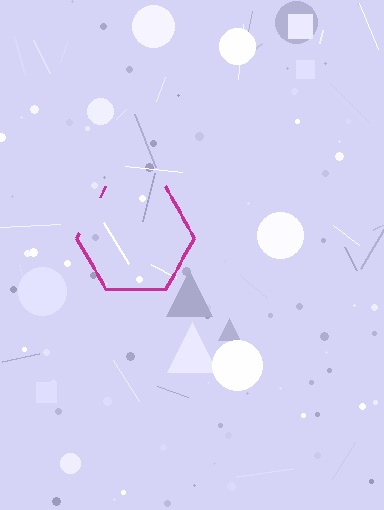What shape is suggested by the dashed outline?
The dashed outline suggests a hexagon.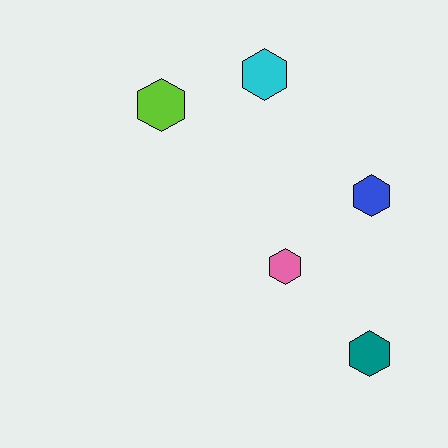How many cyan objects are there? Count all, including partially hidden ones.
There is 1 cyan object.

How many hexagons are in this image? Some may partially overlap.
There are 5 hexagons.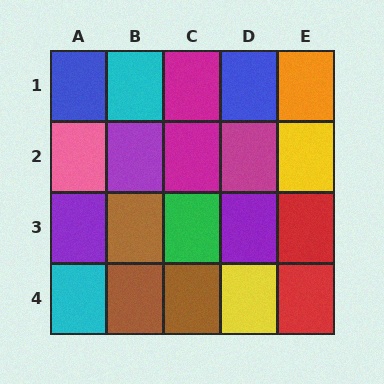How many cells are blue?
2 cells are blue.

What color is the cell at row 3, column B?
Brown.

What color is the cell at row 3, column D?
Purple.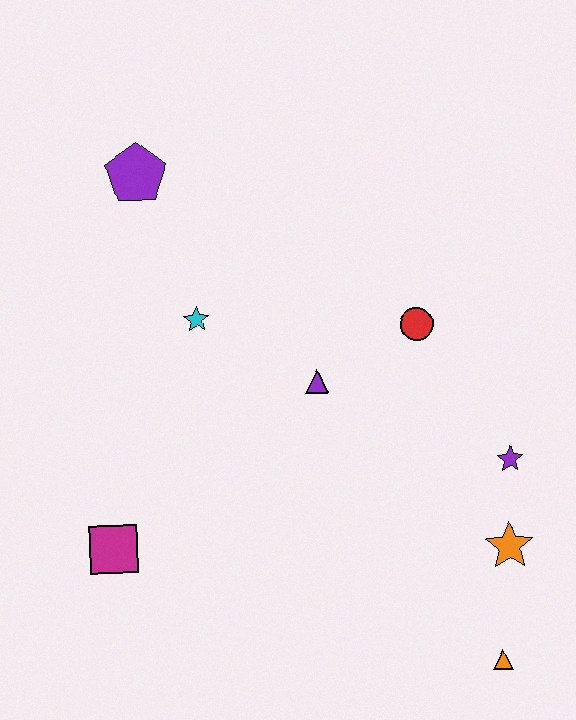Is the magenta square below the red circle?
Yes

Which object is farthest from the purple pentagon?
The orange triangle is farthest from the purple pentagon.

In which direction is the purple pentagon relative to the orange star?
The purple pentagon is above the orange star.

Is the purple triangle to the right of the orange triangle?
No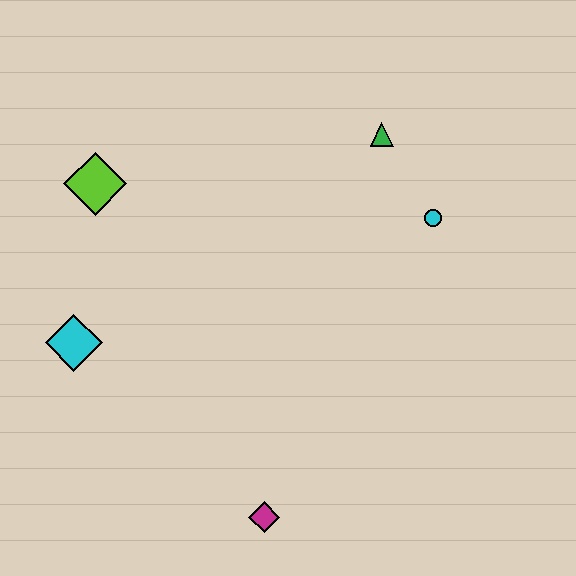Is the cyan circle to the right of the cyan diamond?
Yes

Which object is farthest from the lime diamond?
The magenta diamond is farthest from the lime diamond.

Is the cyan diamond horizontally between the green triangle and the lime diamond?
No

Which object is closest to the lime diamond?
The cyan diamond is closest to the lime diamond.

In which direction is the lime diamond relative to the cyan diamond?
The lime diamond is above the cyan diamond.